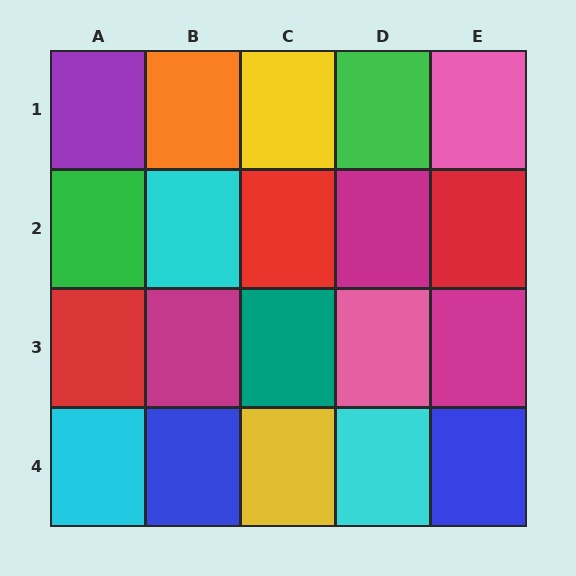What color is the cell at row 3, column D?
Pink.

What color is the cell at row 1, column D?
Green.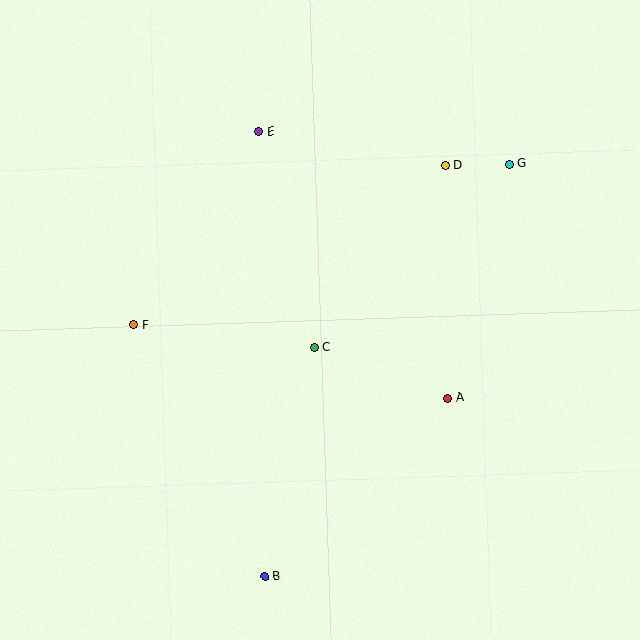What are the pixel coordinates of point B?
Point B is at (265, 576).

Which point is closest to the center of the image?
Point C at (314, 348) is closest to the center.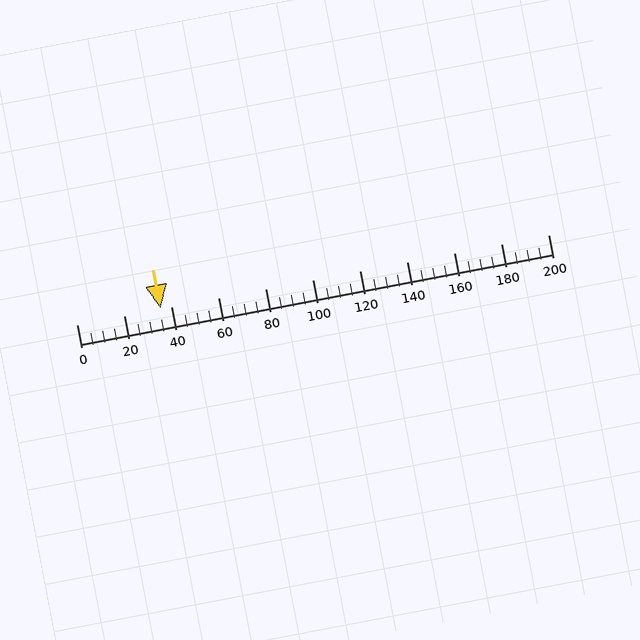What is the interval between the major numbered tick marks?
The major tick marks are spaced 20 units apart.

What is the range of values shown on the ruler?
The ruler shows values from 0 to 200.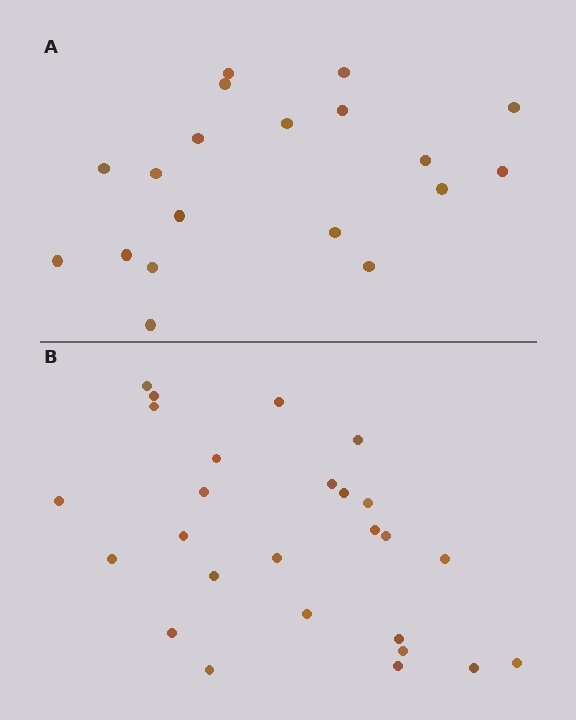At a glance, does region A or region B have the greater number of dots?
Region B (the bottom region) has more dots.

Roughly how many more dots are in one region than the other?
Region B has roughly 8 or so more dots than region A.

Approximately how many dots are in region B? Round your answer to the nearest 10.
About 30 dots. (The exact count is 26, which rounds to 30.)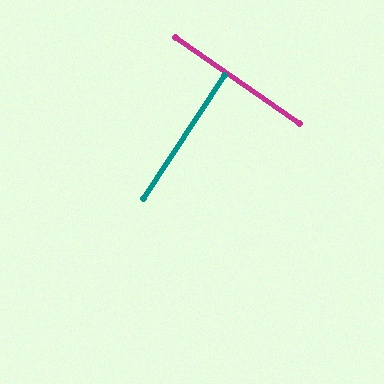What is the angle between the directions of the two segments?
Approximately 88 degrees.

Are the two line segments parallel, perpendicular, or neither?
Perpendicular — they meet at approximately 88°.